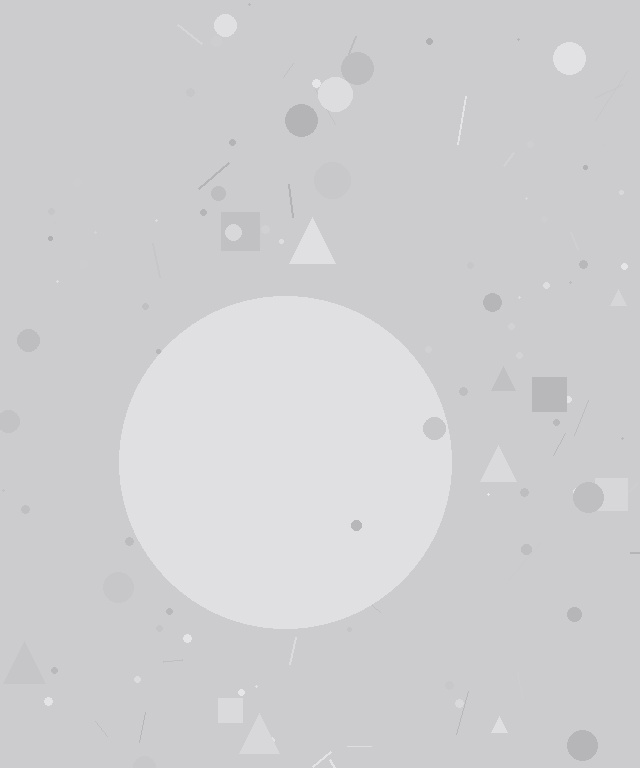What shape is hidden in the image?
A circle is hidden in the image.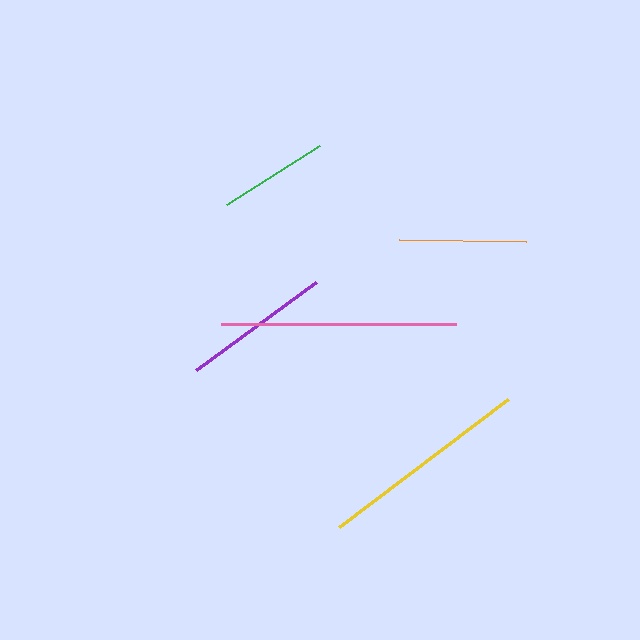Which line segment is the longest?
The pink line is the longest at approximately 234 pixels.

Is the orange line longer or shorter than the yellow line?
The yellow line is longer than the orange line.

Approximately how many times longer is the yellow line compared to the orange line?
The yellow line is approximately 1.7 times the length of the orange line.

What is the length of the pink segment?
The pink segment is approximately 234 pixels long.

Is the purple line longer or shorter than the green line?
The purple line is longer than the green line.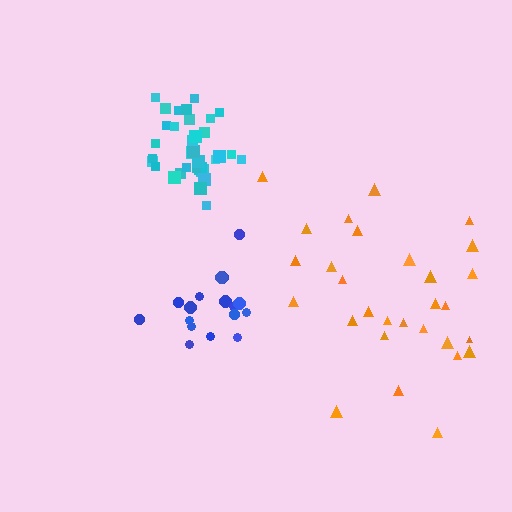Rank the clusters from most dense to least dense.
cyan, blue, orange.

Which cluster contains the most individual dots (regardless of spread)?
Cyan (33).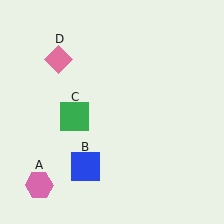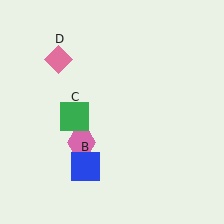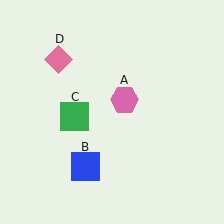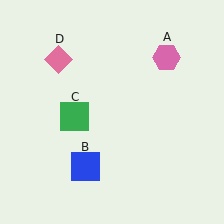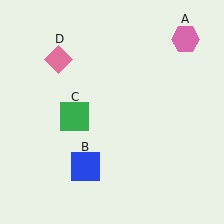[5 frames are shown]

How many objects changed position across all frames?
1 object changed position: pink hexagon (object A).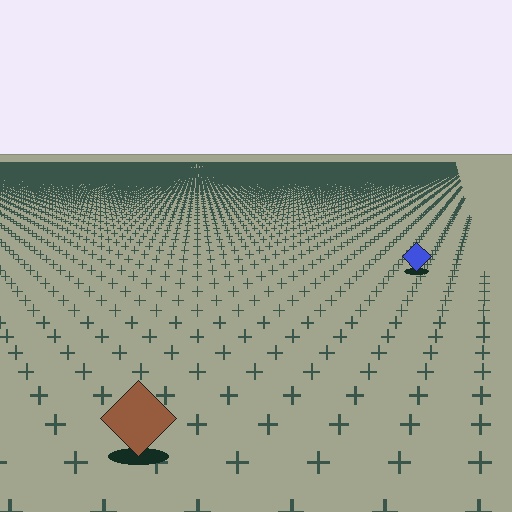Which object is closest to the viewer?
The brown diamond is closest. The texture marks near it are larger and more spread out.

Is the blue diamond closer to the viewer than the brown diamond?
No. The brown diamond is closer — you can tell from the texture gradient: the ground texture is coarser near it.